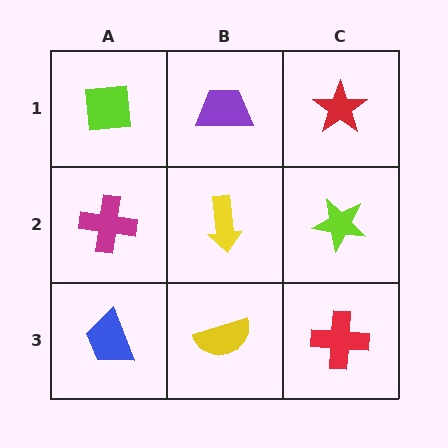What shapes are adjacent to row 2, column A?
A lime square (row 1, column A), a blue trapezoid (row 3, column A), a yellow arrow (row 2, column B).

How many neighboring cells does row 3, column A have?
2.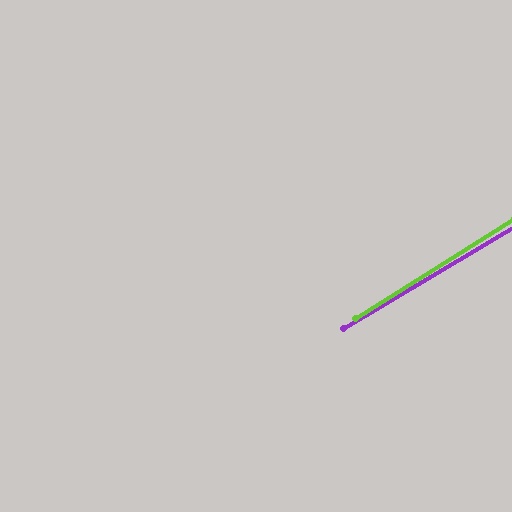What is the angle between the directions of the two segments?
Approximately 1 degree.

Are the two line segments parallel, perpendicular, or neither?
Parallel — their directions differ by only 1.0°.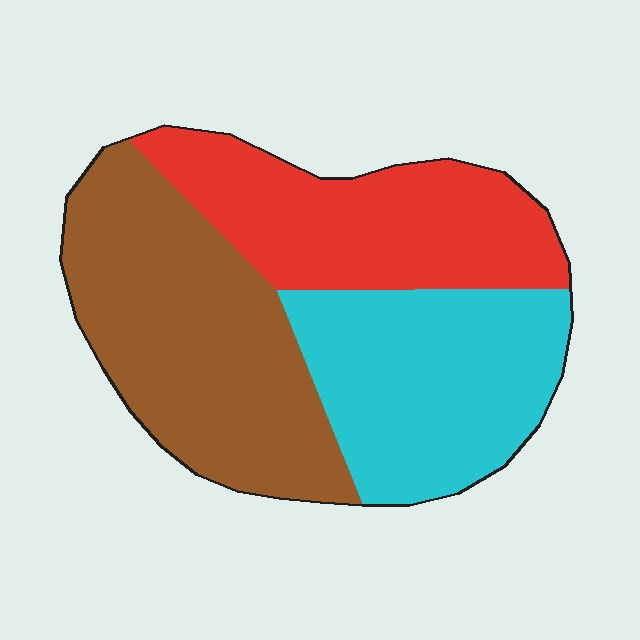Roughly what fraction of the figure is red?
Red covers 30% of the figure.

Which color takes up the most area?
Brown, at roughly 40%.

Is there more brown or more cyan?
Brown.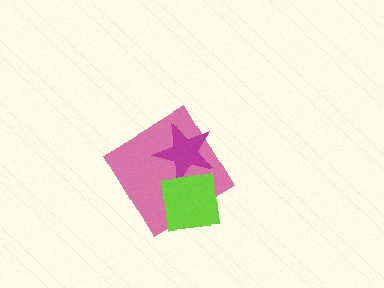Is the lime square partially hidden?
No, no other shape covers it.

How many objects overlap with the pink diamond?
2 objects overlap with the pink diamond.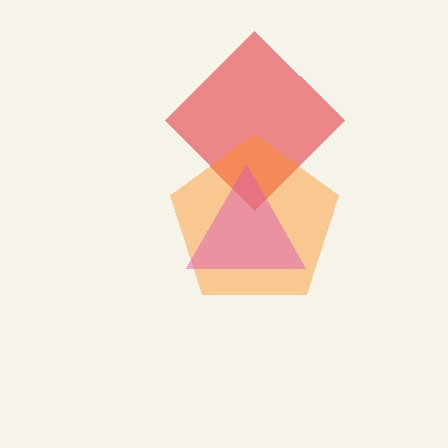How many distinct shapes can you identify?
There are 3 distinct shapes: a red diamond, an orange pentagon, a pink triangle.